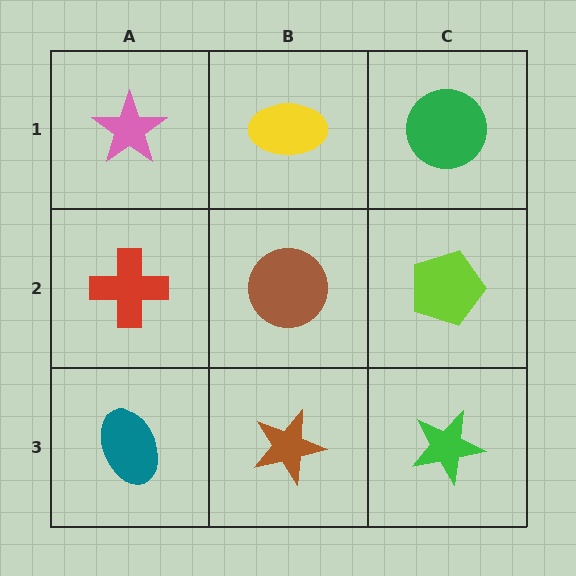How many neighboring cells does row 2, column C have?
3.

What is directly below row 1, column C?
A lime pentagon.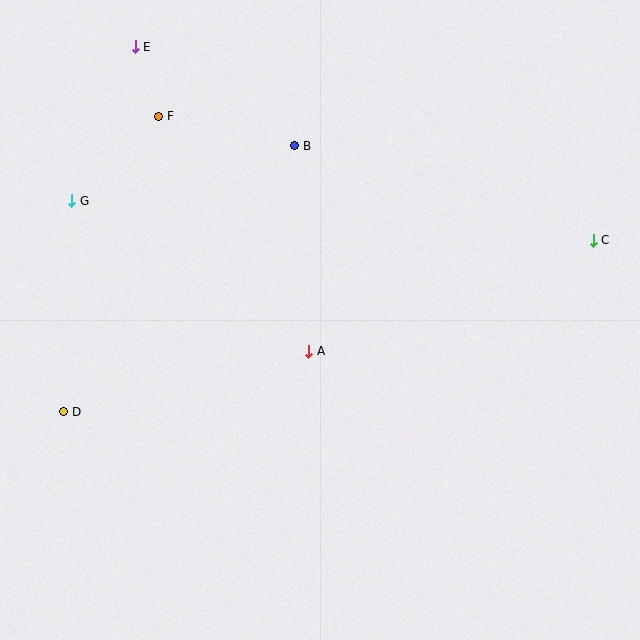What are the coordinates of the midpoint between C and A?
The midpoint between C and A is at (451, 296).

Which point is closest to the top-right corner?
Point C is closest to the top-right corner.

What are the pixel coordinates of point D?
Point D is at (64, 412).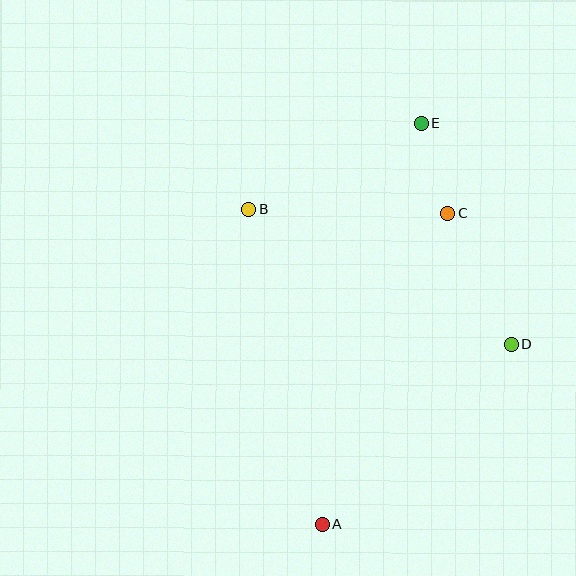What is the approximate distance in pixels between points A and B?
The distance between A and B is approximately 323 pixels.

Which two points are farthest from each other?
Points A and E are farthest from each other.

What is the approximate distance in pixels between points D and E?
The distance between D and E is approximately 239 pixels.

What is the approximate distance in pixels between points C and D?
The distance between C and D is approximately 146 pixels.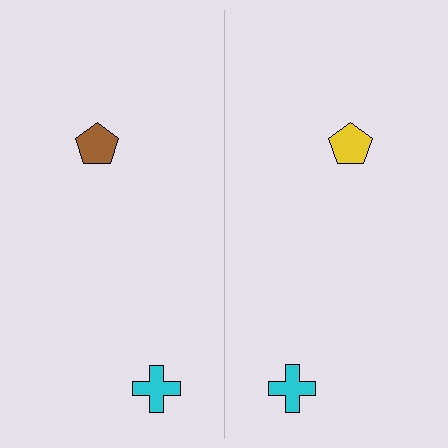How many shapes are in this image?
There are 4 shapes in this image.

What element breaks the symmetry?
The yellow pentagon on the right side breaks the symmetry — its mirror counterpart is brown.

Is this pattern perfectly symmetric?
No, the pattern is not perfectly symmetric. The yellow pentagon on the right side breaks the symmetry — its mirror counterpart is brown.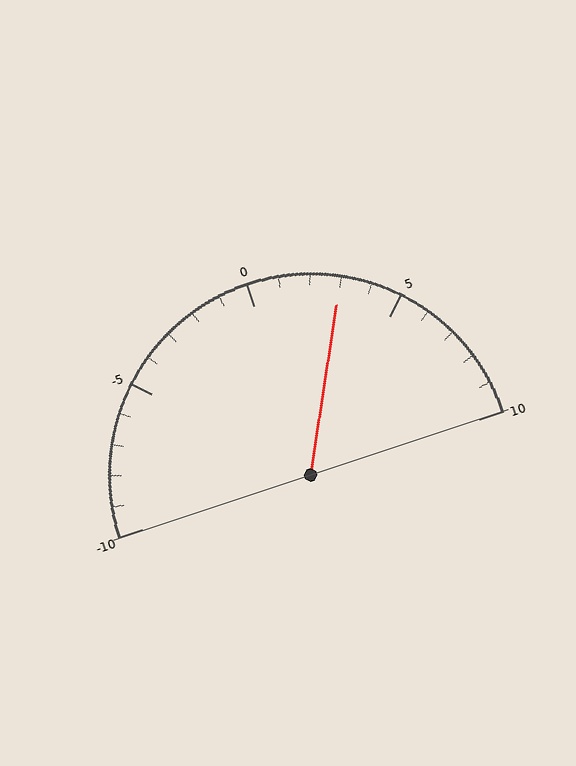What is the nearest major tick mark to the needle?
The nearest major tick mark is 5.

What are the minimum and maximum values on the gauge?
The gauge ranges from -10 to 10.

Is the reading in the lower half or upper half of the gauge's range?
The reading is in the upper half of the range (-10 to 10).